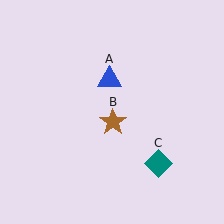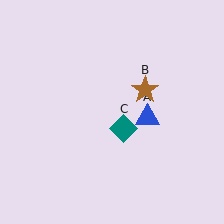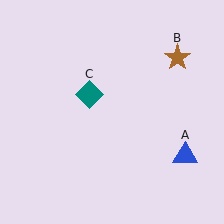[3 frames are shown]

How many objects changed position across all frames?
3 objects changed position: blue triangle (object A), brown star (object B), teal diamond (object C).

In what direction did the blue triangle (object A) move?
The blue triangle (object A) moved down and to the right.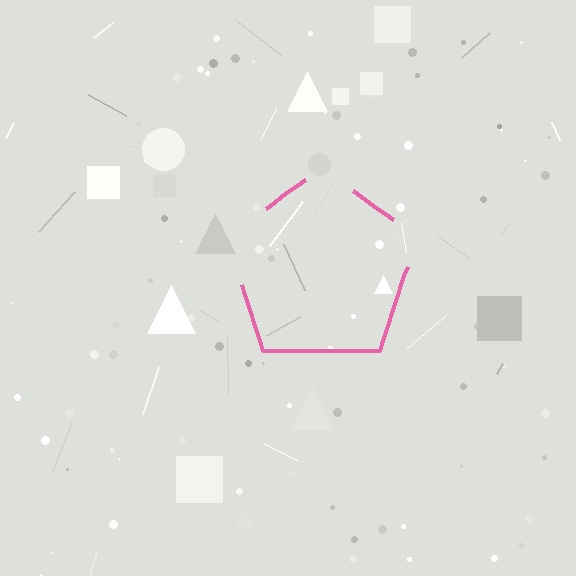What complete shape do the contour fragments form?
The contour fragments form a pentagon.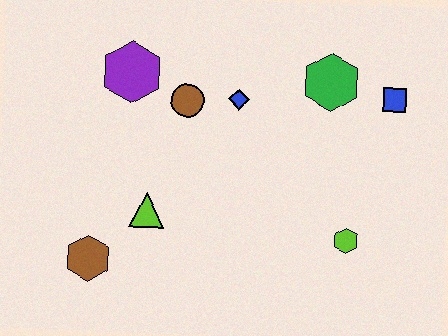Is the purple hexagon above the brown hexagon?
Yes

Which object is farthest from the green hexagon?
The brown hexagon is farthest from the green hexagon.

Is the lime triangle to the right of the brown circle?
No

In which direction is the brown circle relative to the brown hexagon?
The brown circle is above the brown hexagon.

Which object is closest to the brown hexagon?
The lime triangle is closest to the brown hexagon.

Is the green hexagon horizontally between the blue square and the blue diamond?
Yes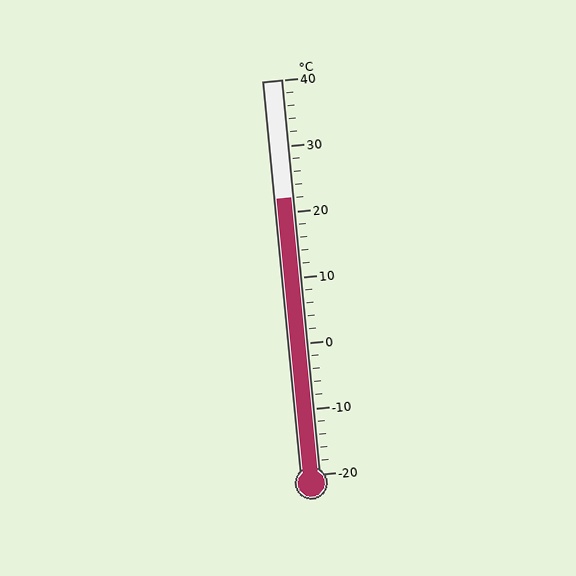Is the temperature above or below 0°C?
The temperature is above 0°C.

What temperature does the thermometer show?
The thermometer shows approximately 22°C.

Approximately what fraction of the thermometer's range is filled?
The thermometer is filled to approximately 70% of its range.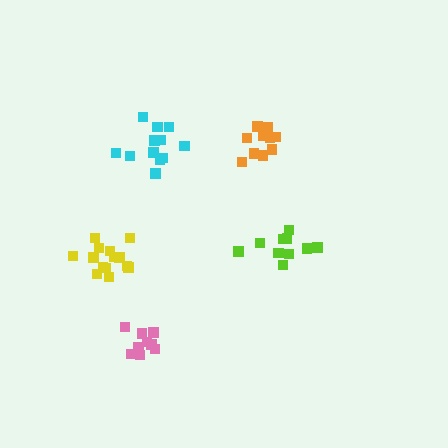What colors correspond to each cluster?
The clusters are colored: yellow, orange, pink, lime, cyan.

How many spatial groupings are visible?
There are 5 spatial groupings.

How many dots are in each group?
Group 1: 14 dots, Group 2: 11 dots, Group 3: 9 dots, Group 4: 10 dots, Group 5: 12 dots (56 total).